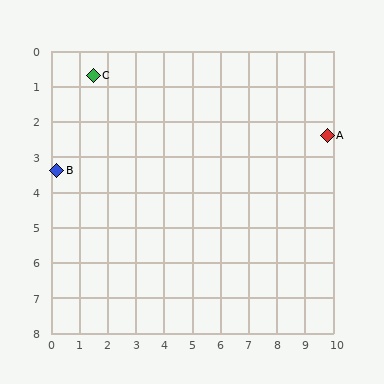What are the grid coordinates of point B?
Point B is at approximately (0.2, 3.4).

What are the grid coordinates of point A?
Point A is at approximately (9.8, 2.4).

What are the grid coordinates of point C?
Point C is at approximately (1.5, 0.7).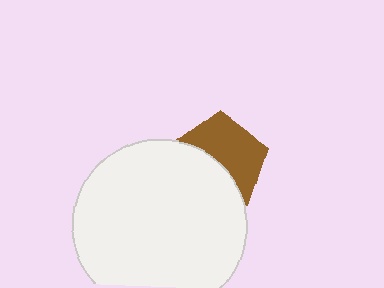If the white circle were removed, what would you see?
You would see the complete brown pentagon.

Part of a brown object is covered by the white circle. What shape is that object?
It is a pentagon.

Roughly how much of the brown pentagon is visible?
About half of it is visible (roughly 54%).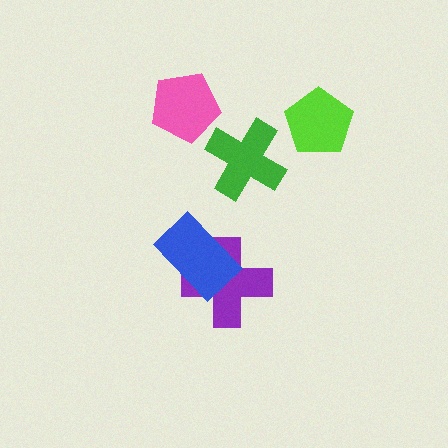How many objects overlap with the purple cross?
1 object overlaps with the purple cross.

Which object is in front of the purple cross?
The blue rectangle is in front of the purple cross.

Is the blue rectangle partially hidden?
No, no other shape covers it.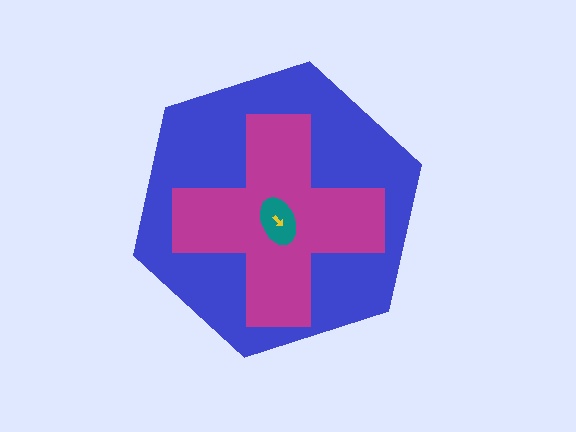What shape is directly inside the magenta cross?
The teal ellipse.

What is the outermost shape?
The blue hexagon.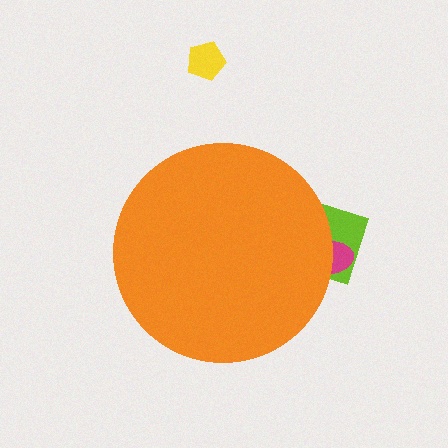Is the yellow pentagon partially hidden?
No, the yellow pentagon is fully visible.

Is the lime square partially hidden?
Yes, the lime square is partially hidden behind the orange circle.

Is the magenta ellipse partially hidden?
Yes, the magenta ellipse is partially hidden behind the orange circle.